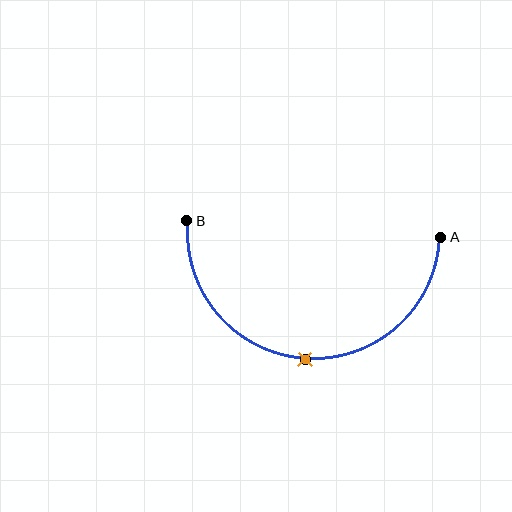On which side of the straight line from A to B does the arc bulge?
The arc bulges below the straight line connecting A and B.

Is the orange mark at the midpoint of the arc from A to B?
Yes. The orange mark lies on the arc at equal arc-length from both A and B — it is the arc midpoint.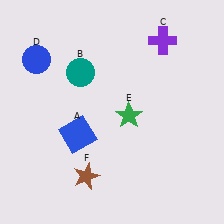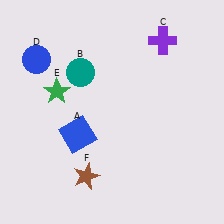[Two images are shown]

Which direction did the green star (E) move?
The green star (E) moved left.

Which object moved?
The green star (E) moved left.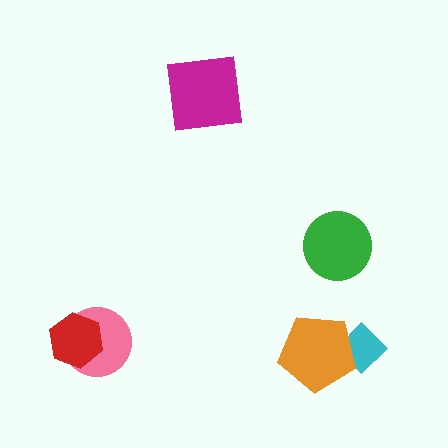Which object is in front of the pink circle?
The red hexagon is in front of the pink circle.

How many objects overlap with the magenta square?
0 objects overlap with the magenta square.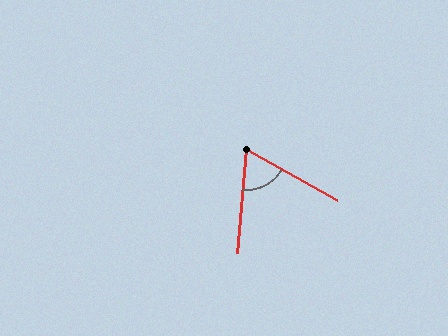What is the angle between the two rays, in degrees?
Approximately 66 degrees.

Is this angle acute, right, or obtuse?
It is acute.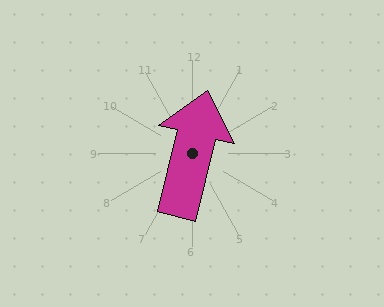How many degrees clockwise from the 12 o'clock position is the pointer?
Approximately 14 degrees.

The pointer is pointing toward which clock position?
Roughly 12 o'clock.